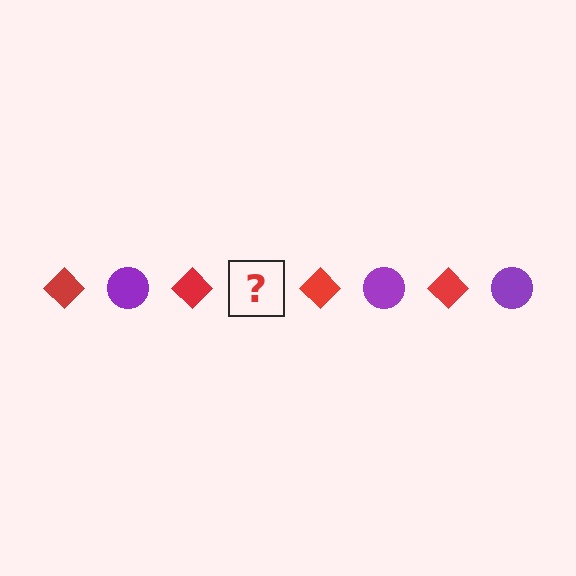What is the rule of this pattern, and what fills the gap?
The rule is that the pattern alternates between red diamond and purple circle. The gap should be filled with a purple circle.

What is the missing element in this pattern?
The missing element is a purple circle.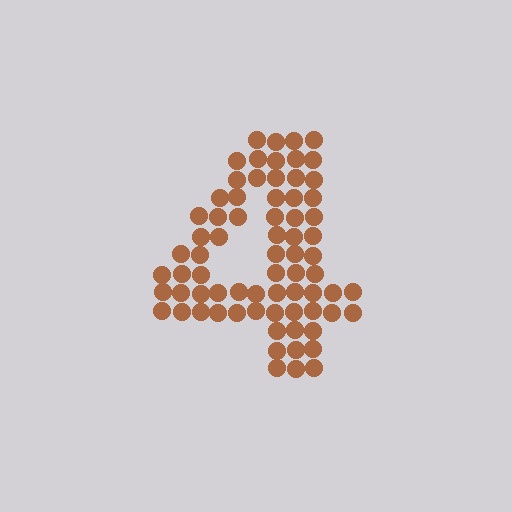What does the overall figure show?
The overall figure shows the digit 4.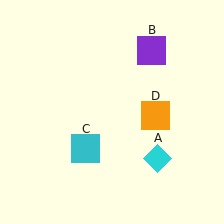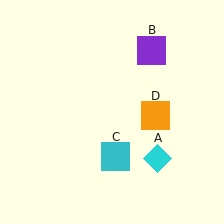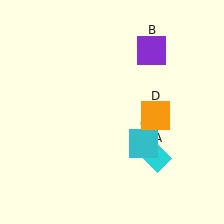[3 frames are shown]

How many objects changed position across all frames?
1 object changed position: cyan square (object C).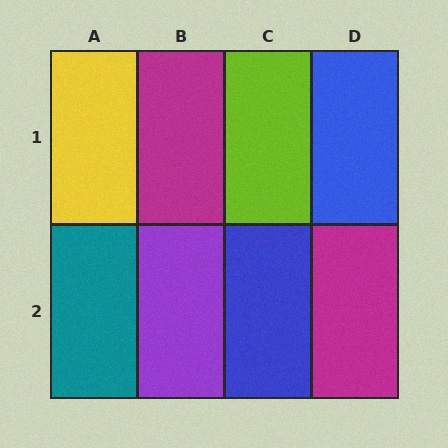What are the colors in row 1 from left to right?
Yellow, magenta, lime, blue.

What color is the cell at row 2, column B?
Purple.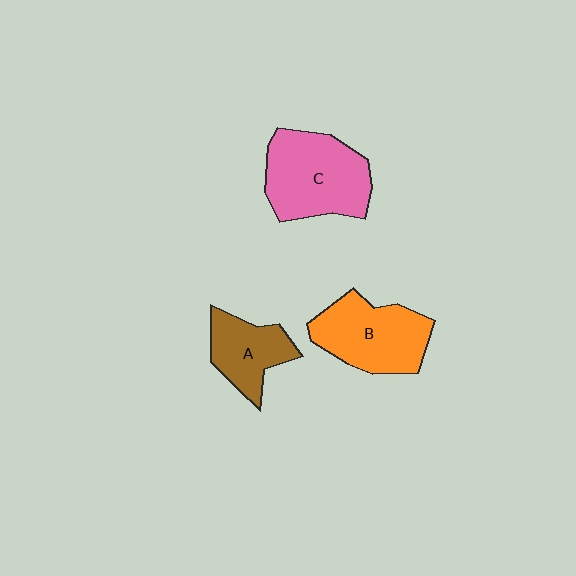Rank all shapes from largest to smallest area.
From largest to smallest: C (pink), B (orange), A (brown).